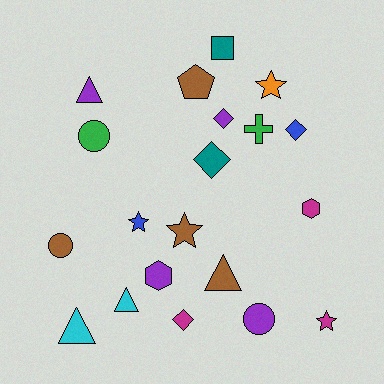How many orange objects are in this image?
There is 1 orange object.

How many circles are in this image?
There are 3 circles.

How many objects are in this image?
There are 20 objects.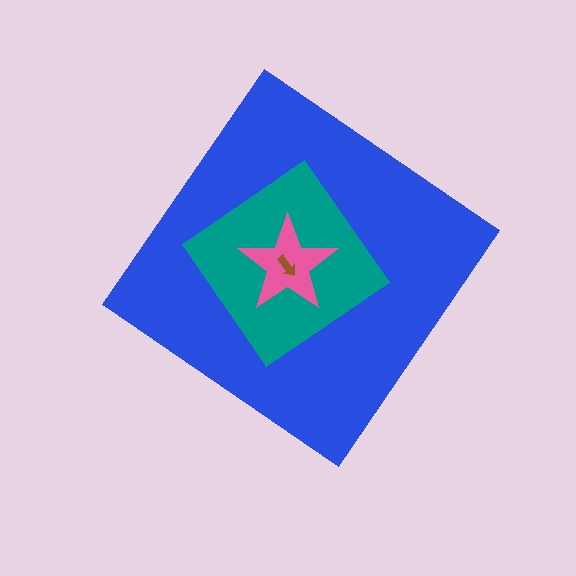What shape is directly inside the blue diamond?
The teal diamond.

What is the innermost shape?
The brown arrow.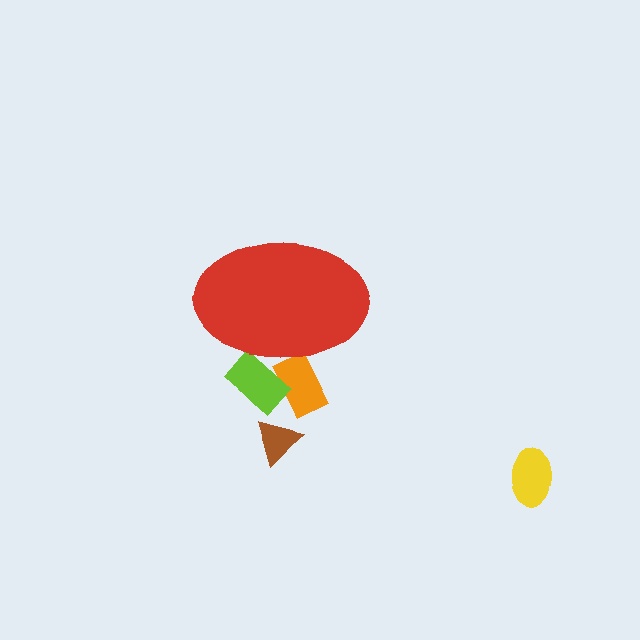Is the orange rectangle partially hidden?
Yes, the orange rectangle is partially hidden behind the red ellipse.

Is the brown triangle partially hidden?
No, the brown triangle is fully visible.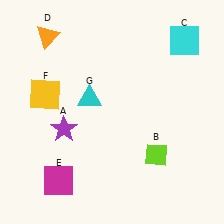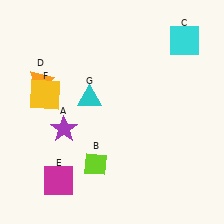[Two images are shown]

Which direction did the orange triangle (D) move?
The orange triangle (D) moved down.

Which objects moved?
The objects that moved are: the lime diamond (B), the orange triangle (D).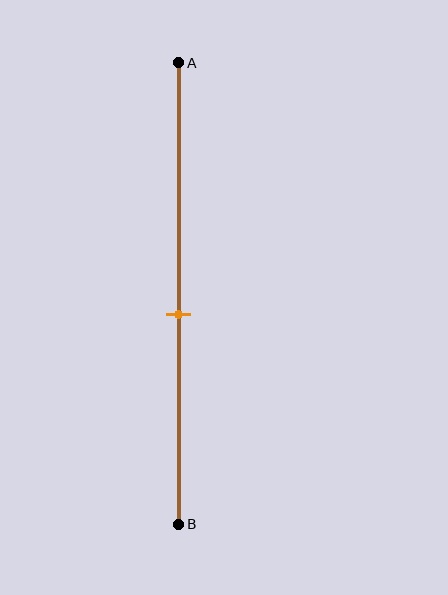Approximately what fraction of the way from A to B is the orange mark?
The orange mark is approximately 55% of the way from A to B.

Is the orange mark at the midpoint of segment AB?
No, the mark is at about 55% from A, not at the 50% midpoint.